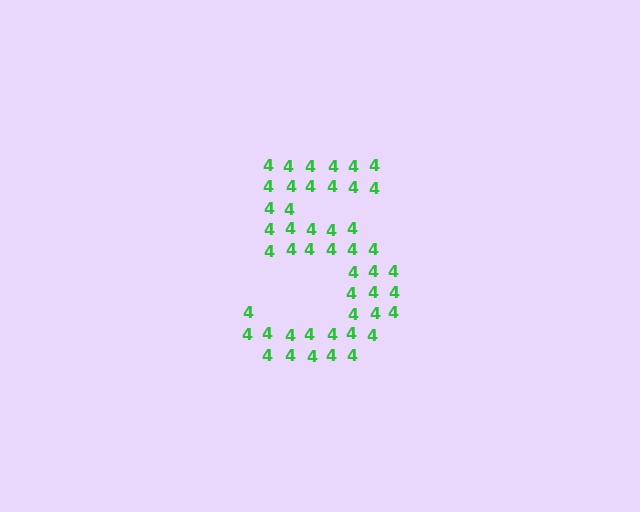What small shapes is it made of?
It is made of small digit 4's.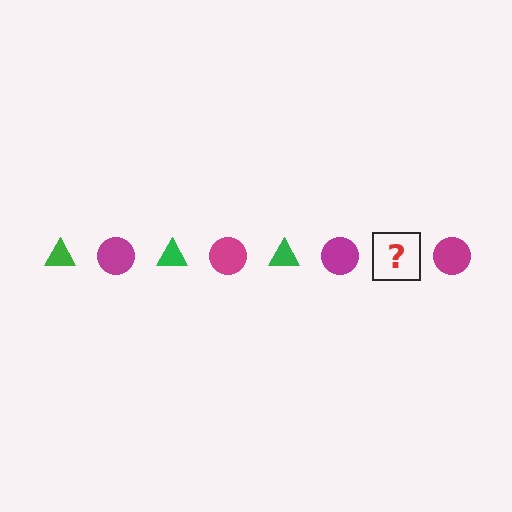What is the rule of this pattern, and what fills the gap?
The rule is that the pattern alternates between green triangle and magenta circle. The gap should be filled with a green triangle.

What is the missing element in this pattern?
The missing element is a green triangle.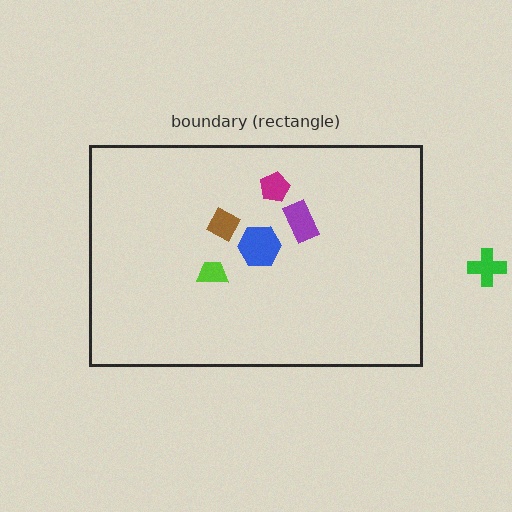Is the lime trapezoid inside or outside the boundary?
Inside.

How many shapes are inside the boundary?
5 inside, 1 outside.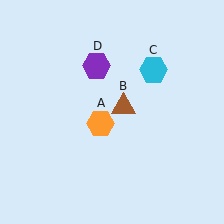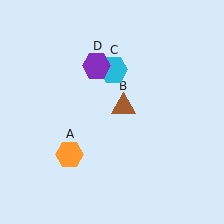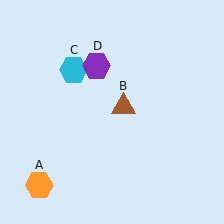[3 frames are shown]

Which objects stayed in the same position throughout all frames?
Brown triangle (object B) and purple hexagon (object D) remained stationary.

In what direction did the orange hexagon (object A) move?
The orange hexagon (object A) moved down and to the left.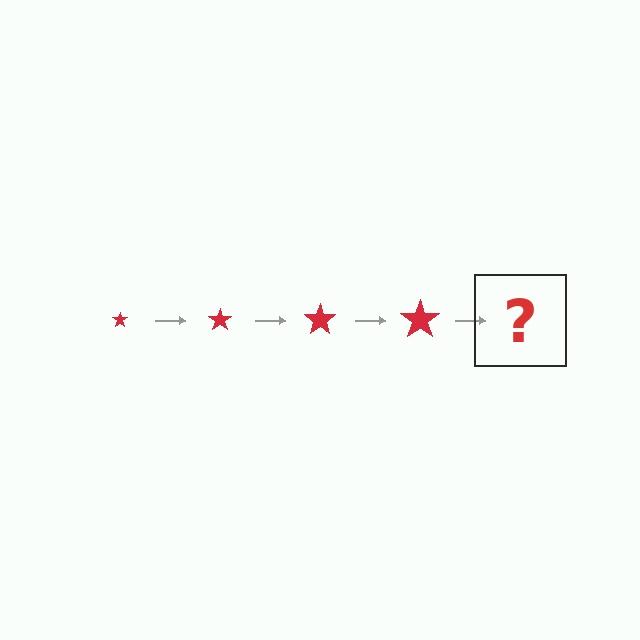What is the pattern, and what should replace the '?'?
The pattern is that the star gets progressively larger each step. The '?' should be a red star, larger than the previous one.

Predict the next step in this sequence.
The next step is a red star, larger than the previous one.